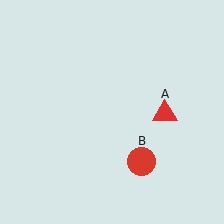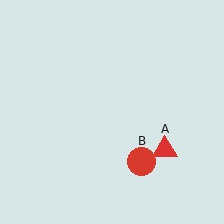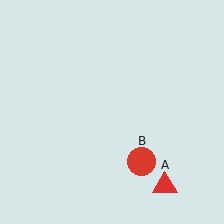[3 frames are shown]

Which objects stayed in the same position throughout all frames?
Red circle (object B) remained stationary.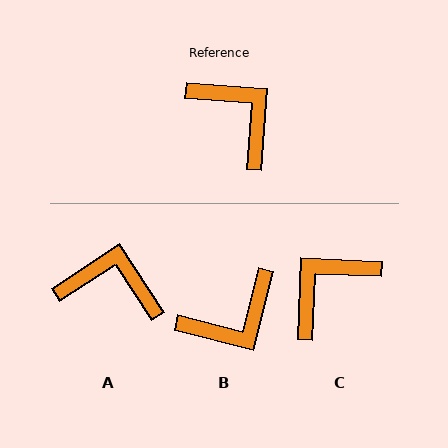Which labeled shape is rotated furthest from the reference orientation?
B, about 100 degrees away.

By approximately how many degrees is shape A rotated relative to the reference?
Approximately 37 degrees counter-clockwise.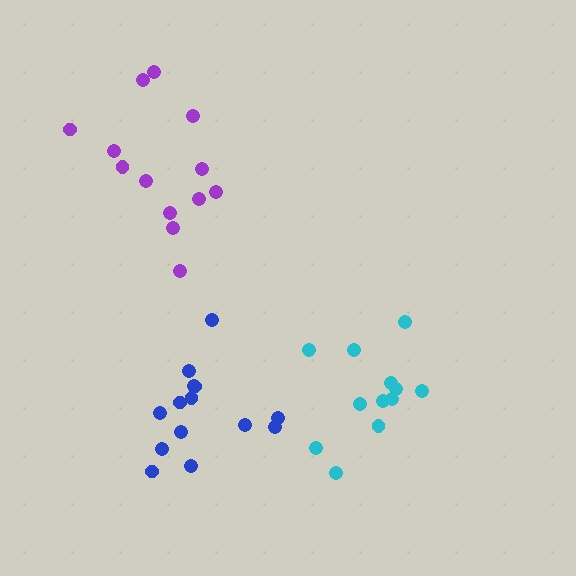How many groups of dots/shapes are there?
There are 3 groups.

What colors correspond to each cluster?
The clusters are colored: blue, cyan, purple.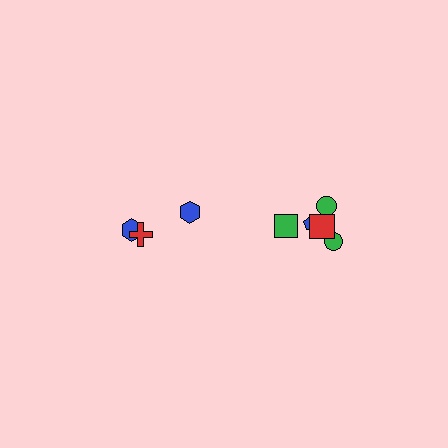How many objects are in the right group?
There are 5 objects.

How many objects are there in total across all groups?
There are 8 objects.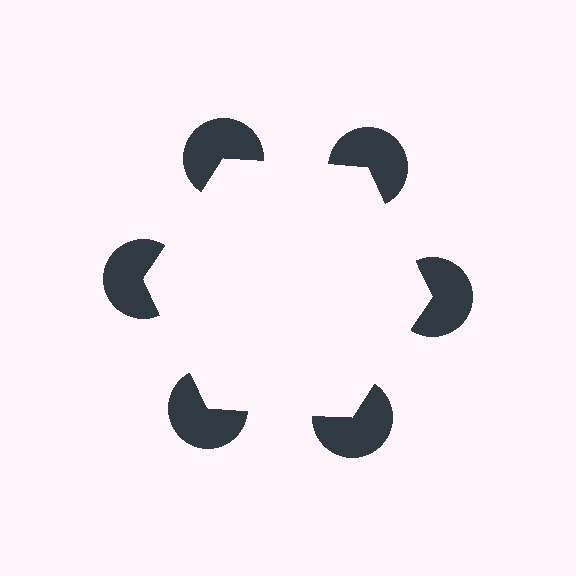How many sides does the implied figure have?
6 sides.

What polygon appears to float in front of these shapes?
An illusory hexagon — its edges are inferred from the aligned wedge cuts in the pac-man discs, not physically drawn.